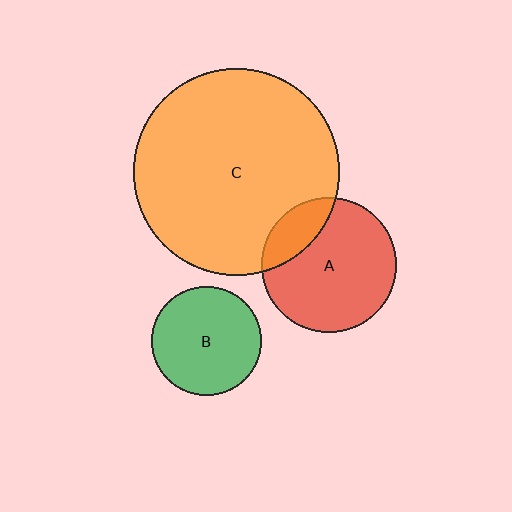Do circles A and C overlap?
Yes.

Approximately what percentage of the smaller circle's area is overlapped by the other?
Approximately 20%.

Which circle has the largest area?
Circle C (orange).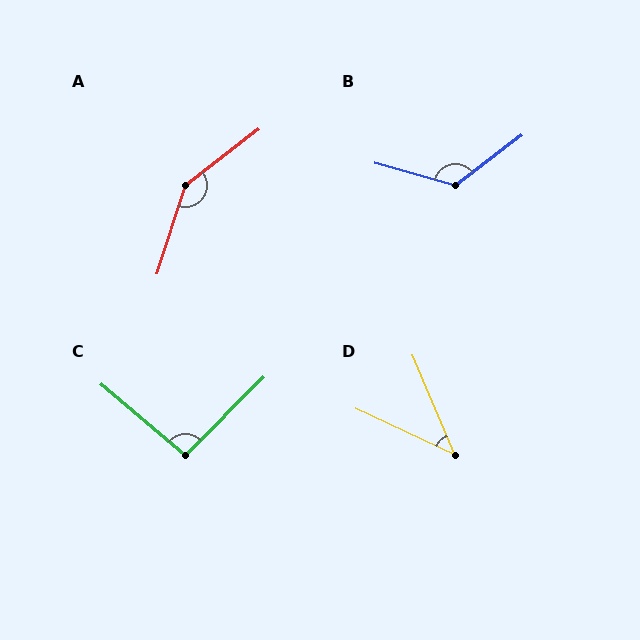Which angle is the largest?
A, at approximately 145 degrees.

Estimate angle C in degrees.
Approximately 95 degrees.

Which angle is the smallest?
D, at approximately 42 degrees.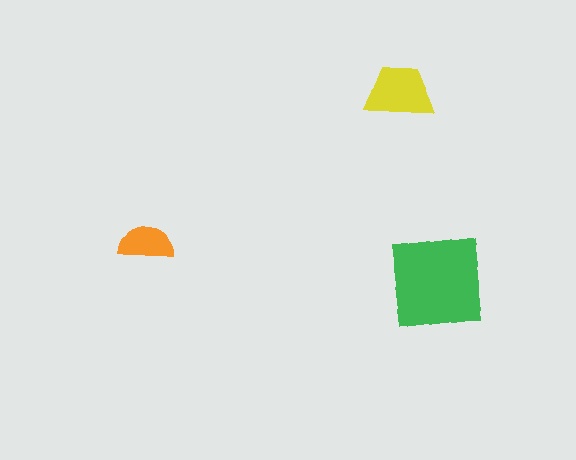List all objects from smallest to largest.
The orange semicircle, the yellow trapezoid, the green square.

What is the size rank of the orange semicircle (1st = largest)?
3rd.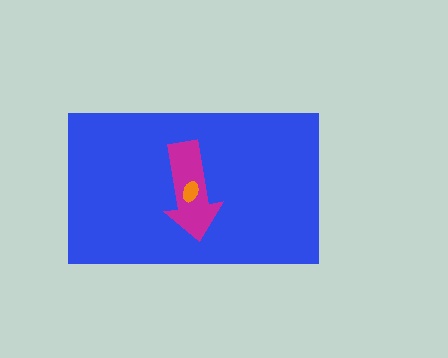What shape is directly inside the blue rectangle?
The magenta arrow.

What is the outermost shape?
The blue rectangle.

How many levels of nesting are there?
3.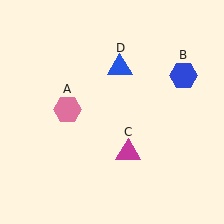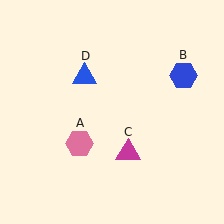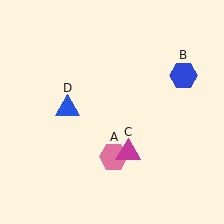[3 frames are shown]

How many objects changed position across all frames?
2 objects changed position: pink hexagon (object A), blue triangle (object D).